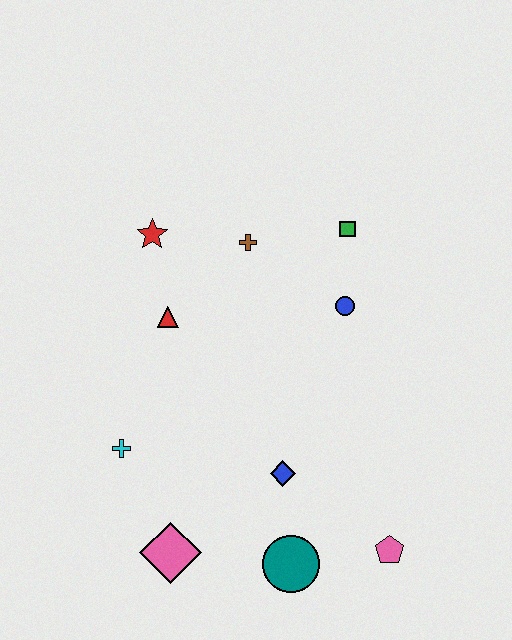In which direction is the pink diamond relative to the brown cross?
The pink diamond is below the brown cross.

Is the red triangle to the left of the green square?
Yes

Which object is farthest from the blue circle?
The pink diamond is farthest from the blue circle.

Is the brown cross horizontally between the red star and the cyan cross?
No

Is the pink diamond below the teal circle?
No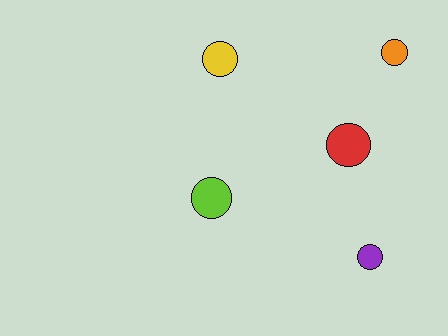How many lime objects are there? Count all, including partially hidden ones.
There is 1 lime object.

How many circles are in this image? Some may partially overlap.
There are 5 circles.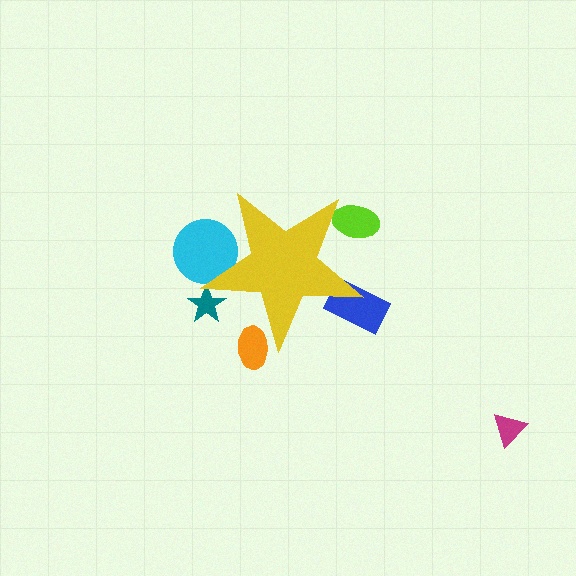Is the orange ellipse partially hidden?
Yes, the orange ellipse is partially hidden behind the yellow star.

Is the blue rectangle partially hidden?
Yes, the blue rectangle is partially hidden behind the yellow star.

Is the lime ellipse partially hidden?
Yes, the lime ellipse is partially hidden behind the yellow star.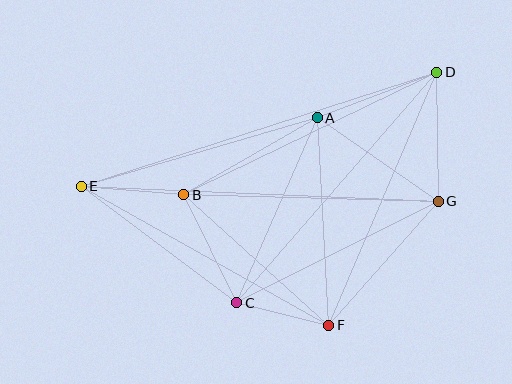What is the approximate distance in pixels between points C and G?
The distance between C and G is approximately 226 pixels.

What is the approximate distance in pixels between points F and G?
The distance between F and G is approximately 166 pixels.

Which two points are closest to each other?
Points C and F are closest to each other.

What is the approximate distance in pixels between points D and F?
The distance between D and F is approximately 275 pixels.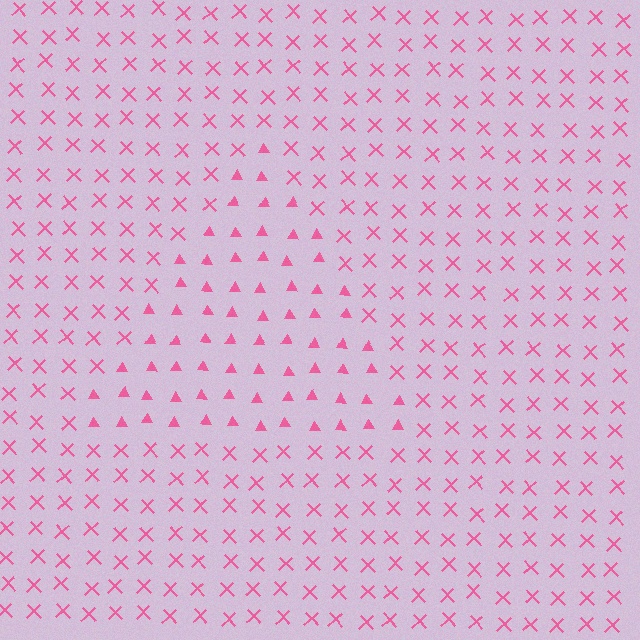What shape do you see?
I see a triangle.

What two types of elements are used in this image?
The image uses triangles inside the triangle region and X marks outside it.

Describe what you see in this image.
The image is filled with small pink elements arranged in a uniform grid. A triangle-shaped region contains triangles, while the surrounding area contains X marks. The boundary is defined purely by the change in element shape.